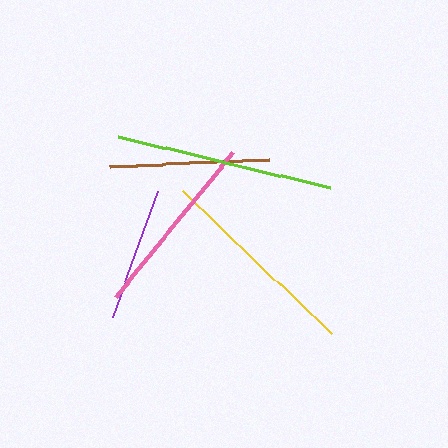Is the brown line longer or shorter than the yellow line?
The yellow line is longer than the brown line.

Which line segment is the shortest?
The purple line is the shortest at approximately 134 pixels.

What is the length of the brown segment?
The brown segment is approximately 160 pixels long.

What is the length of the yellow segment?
The yellow segment is approximately 206 pixels long.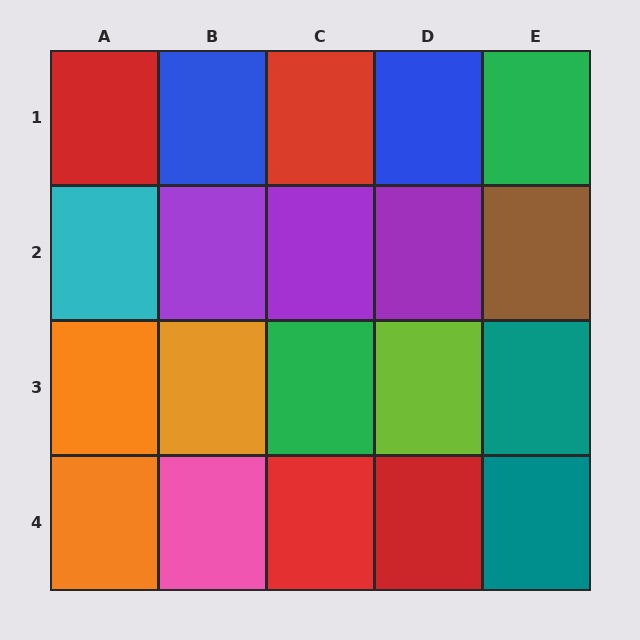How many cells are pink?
1 cell is pink.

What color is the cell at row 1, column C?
Red.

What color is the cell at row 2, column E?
Brown.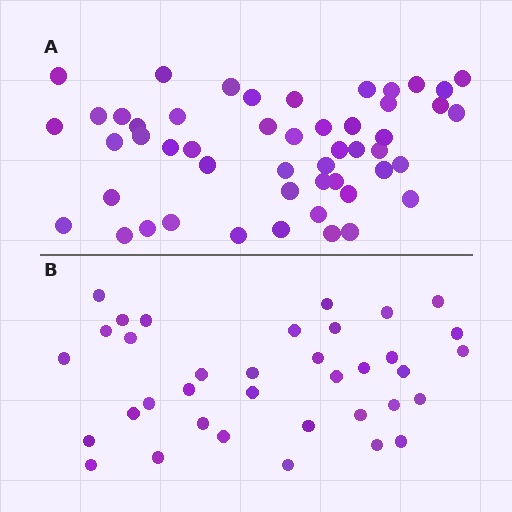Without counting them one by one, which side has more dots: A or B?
Region A (the top region) has more dots.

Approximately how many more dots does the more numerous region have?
Region A has approximately 15 more dots than region B.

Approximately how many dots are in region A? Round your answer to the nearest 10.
About 50 dots.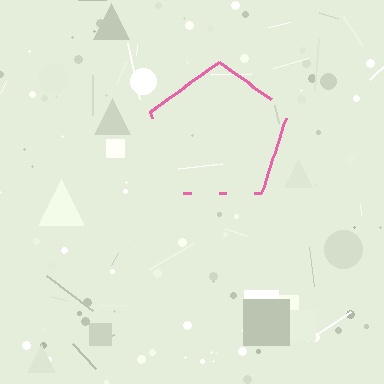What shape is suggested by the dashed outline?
The dashed outline suggests a pentagon.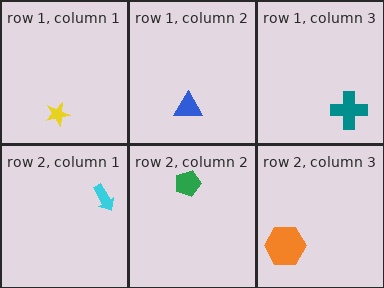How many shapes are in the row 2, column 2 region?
1.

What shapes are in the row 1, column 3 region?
The teal cross.